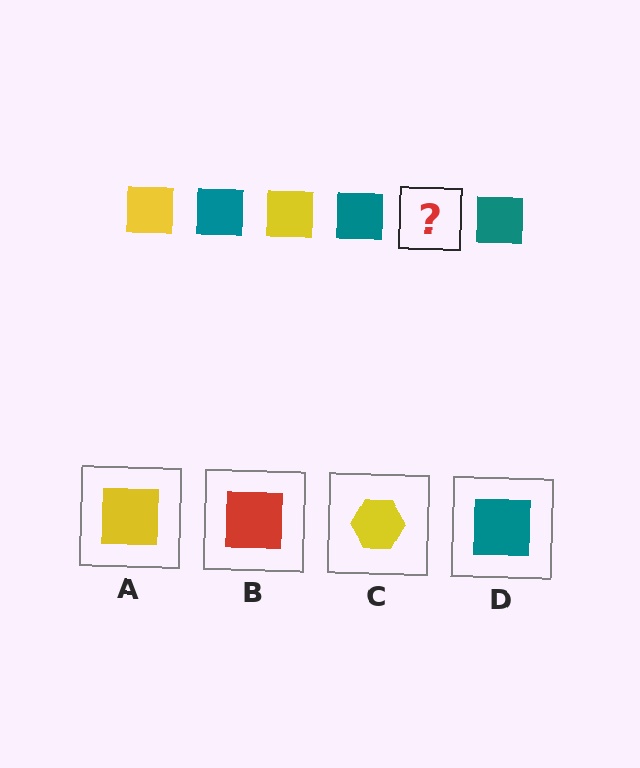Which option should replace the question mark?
Option A.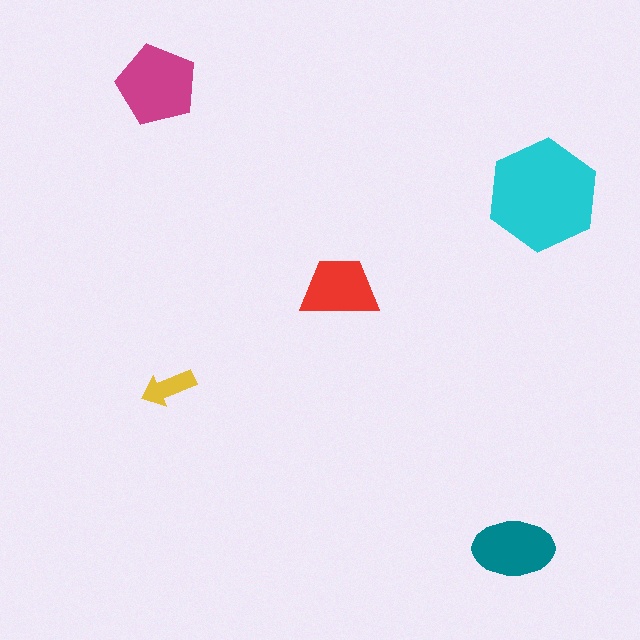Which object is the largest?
The cyan hexagon.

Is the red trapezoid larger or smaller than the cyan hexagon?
Smaller.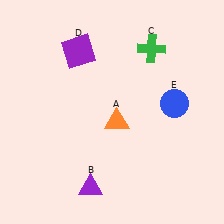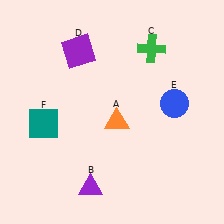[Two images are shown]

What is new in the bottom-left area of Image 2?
A teal square (F) was added in the bottom-left area of Image 2.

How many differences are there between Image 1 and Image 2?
There is 1 difference between the two images.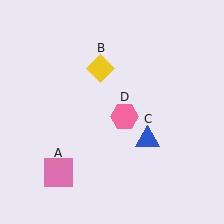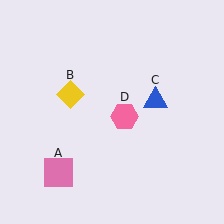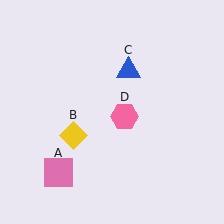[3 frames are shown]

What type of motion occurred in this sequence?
The yellow diamond (object B), blue triangle (object C) rotated counterclockwise around the center of the scene.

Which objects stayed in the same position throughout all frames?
Pink square (object A) and pink hexagon (object D) remained stationary.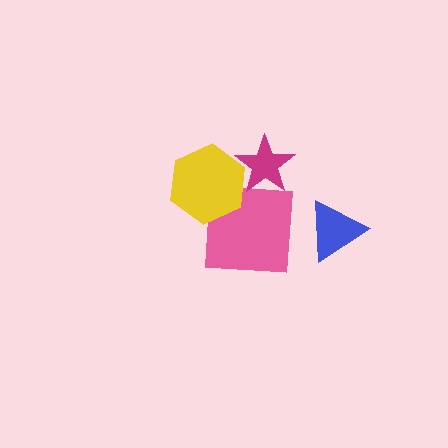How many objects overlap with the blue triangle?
0 objects overlap with the blue triangle.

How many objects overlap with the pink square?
1 object overlaps with the pink square.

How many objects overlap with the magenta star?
1 object overlaps with the magenta star.